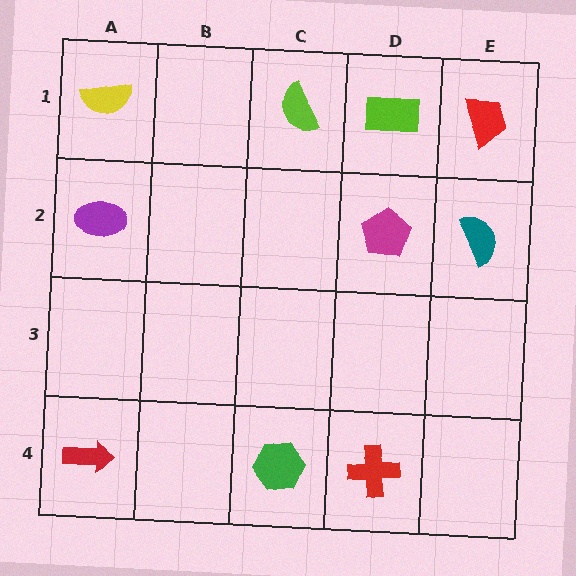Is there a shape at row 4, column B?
No, that cell is empty.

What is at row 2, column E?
A teal semicircle.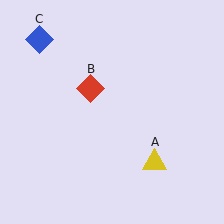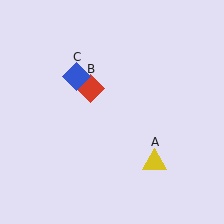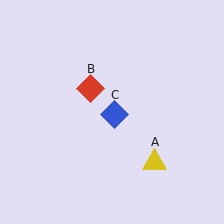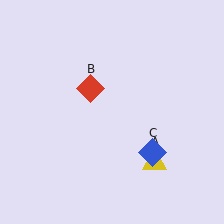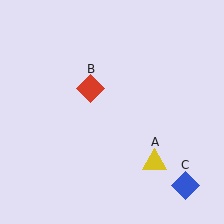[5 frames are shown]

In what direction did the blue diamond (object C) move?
The blue diamond (object C) moved down and to the right.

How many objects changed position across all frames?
1 object changed position: blue diamond (object C).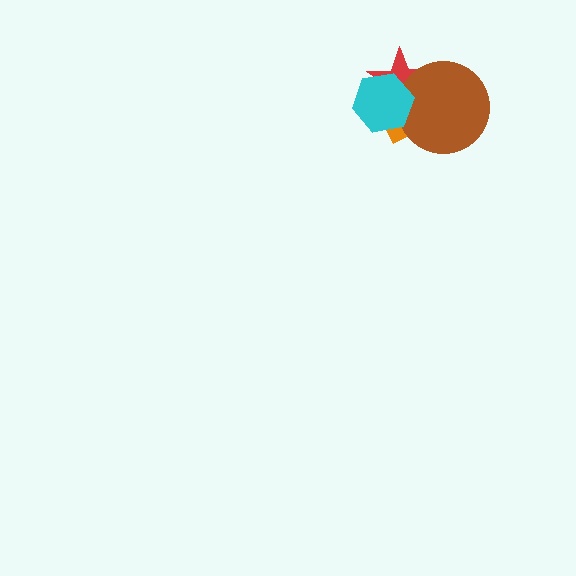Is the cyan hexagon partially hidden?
No, no other shape covers it.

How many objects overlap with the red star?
3 objects overlap with the red star.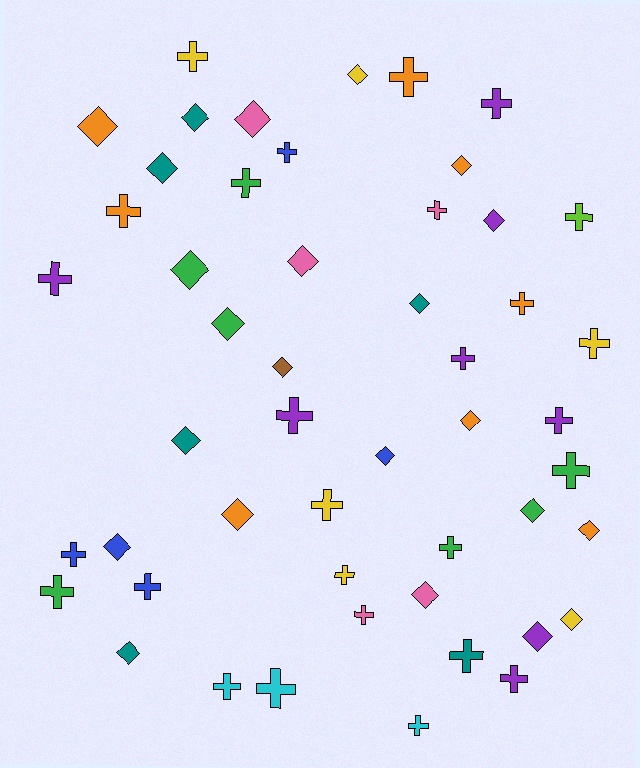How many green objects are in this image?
There are 7 green objects.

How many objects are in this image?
There are 50 objects.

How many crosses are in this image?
There are 27 crosses.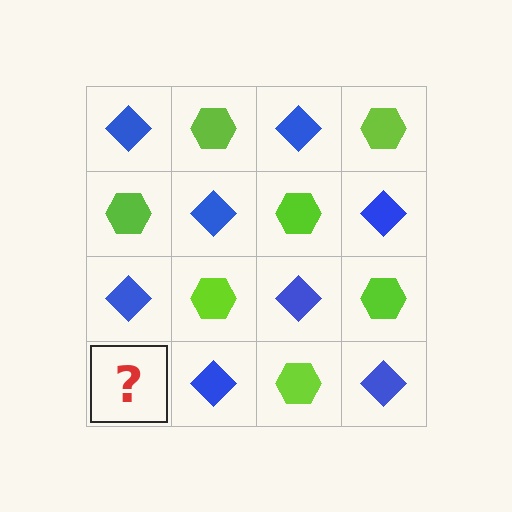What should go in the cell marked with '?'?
The missing cell should contain a lime hexagon.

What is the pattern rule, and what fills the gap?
The rule is that it alternates blue diamond and lime hexagon in a checkerboard pattern. The gap should be filled with a lime hexagon.